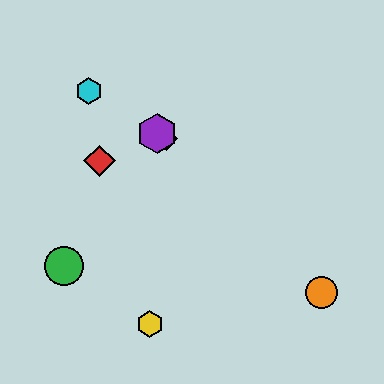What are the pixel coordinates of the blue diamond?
The blue diamond is at (166, 139).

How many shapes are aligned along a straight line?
3 shapes (the blue diamond, the purple hexagon, the cyan hexagon) are aligned along a straight line.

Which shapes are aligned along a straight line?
The blue diamond, the purple hexagon, the cyan hexagon are aligned along a straight line.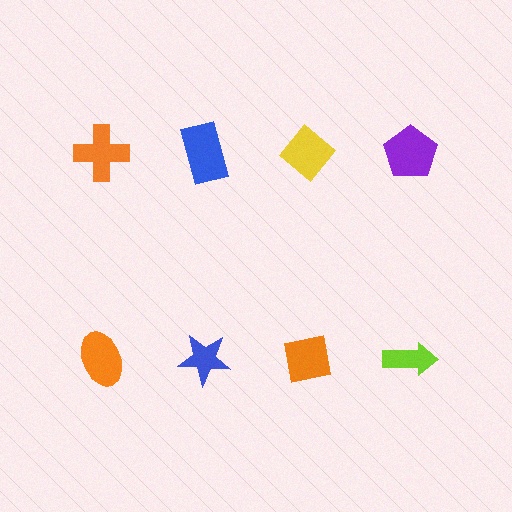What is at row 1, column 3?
A yellow diamond.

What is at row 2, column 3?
An orange square.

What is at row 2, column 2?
A blue star.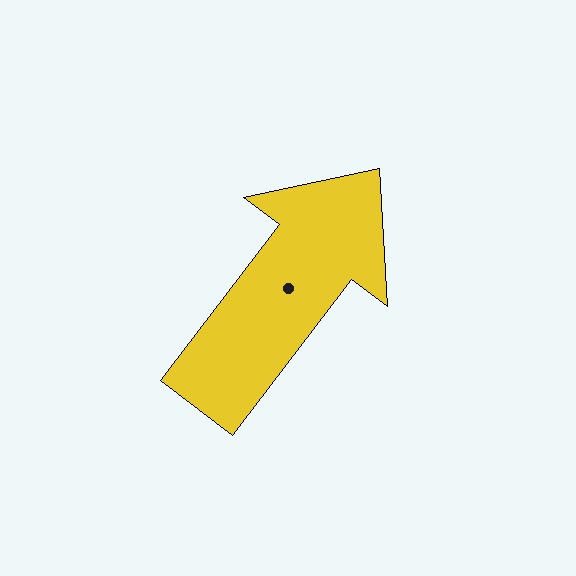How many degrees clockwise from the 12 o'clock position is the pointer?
Approximately 37 degrees.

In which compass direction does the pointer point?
Northeast.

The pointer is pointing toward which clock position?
Roughly 1 o'clock.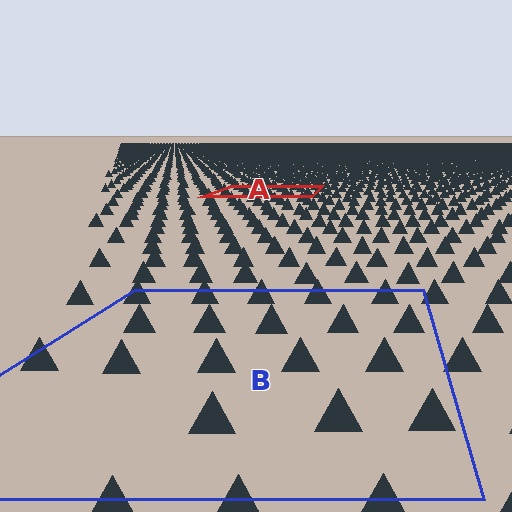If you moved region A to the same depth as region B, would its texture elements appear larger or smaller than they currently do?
They would appear larger. At a closer depth, the same texture elements are projected at a bigger on-screen size.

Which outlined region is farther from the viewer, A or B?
Region A is farther from the viewer — the texture elements inside it appear smaller and more densely packed.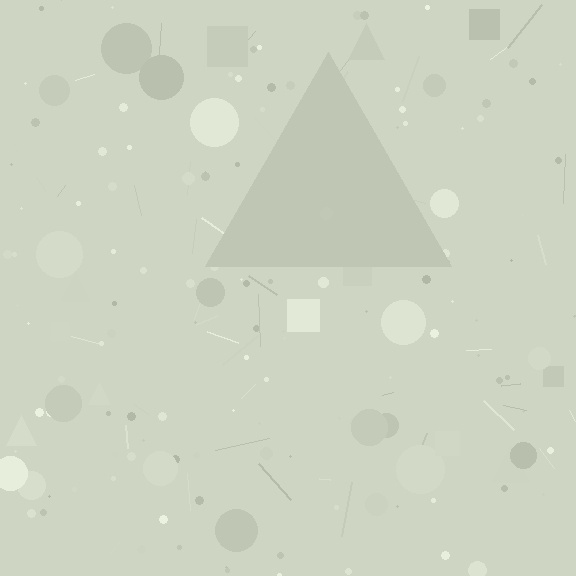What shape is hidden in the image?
A triangle is hidden in the image.